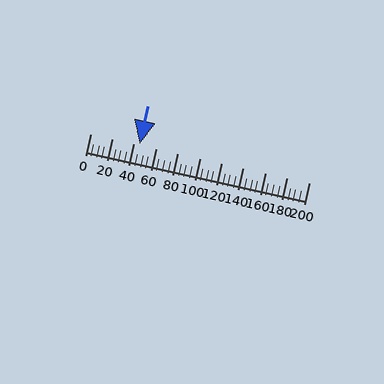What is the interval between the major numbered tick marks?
The major tick marks are spaced 20 units apart.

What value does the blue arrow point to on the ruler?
The blue arrow points to approximately 45.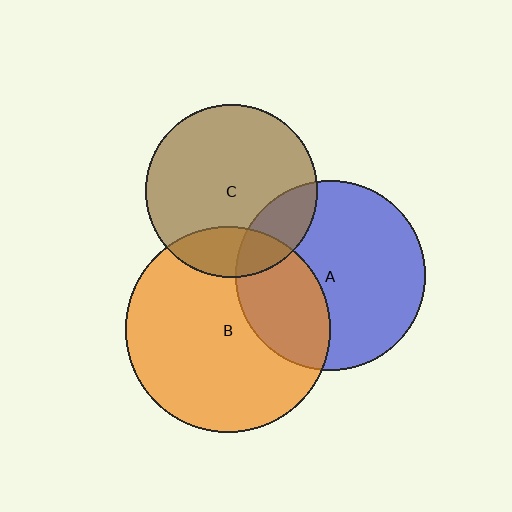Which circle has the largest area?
Circle B (orange).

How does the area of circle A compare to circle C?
Approximately 1.2 times.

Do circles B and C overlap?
Yes.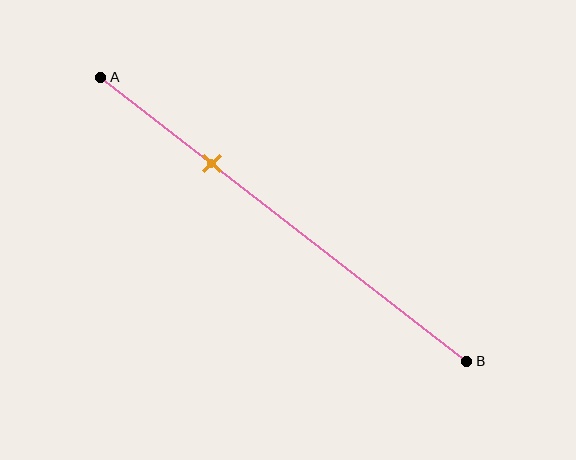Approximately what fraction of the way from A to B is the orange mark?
The orange mark is approximately 30% of the way from A to B.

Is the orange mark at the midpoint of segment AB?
No, the mark is at about 30% from A, not at the 50% midpoint.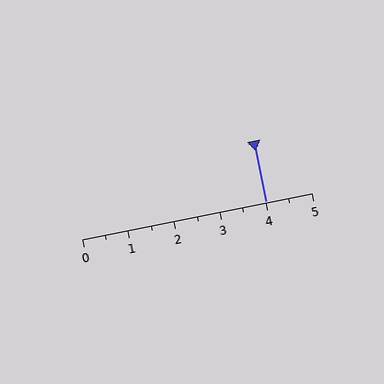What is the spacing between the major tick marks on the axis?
The major ticks are spaced 1 apart.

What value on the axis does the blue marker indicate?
The marker indicates approximately 4.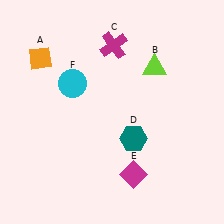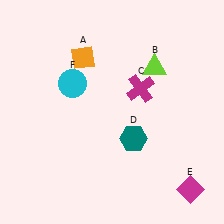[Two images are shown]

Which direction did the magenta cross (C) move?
The magenta cross (C) moved down.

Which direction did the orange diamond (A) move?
The orange diamond (A) moved right.